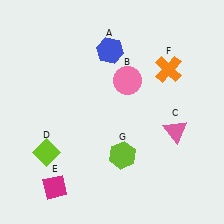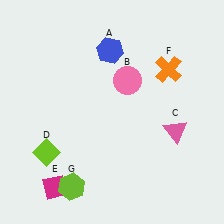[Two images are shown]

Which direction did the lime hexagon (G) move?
The lime hexagon (G) moved left.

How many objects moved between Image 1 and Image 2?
1 object moved between the two images.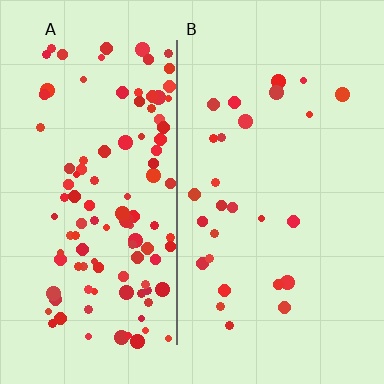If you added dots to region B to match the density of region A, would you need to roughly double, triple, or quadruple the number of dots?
Approximately quadruple.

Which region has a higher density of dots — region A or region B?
A (the left).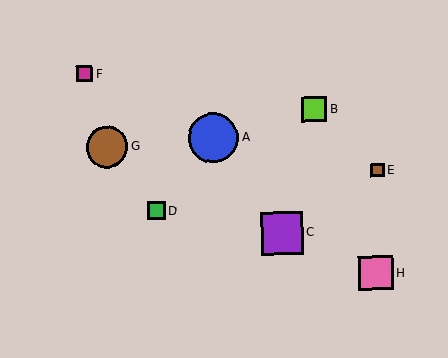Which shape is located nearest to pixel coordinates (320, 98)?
The lime square (labeled B) at (314, 109) is nearest to that location.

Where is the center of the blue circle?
The center of the blue circle is at (213, 138).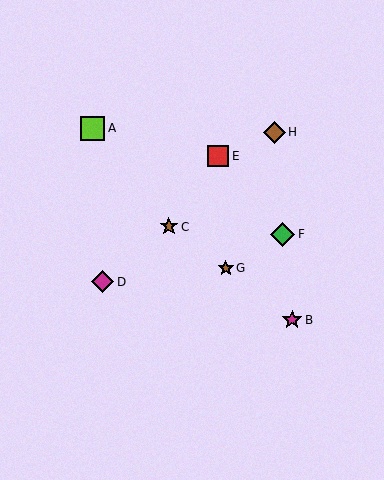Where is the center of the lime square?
The center of the lime square is at (92, 128).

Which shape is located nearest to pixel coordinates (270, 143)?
The brown diamond (labeled H) at (275, 132) is nearest to that location.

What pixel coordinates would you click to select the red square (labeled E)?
Click at (218, 156) to select the red square E.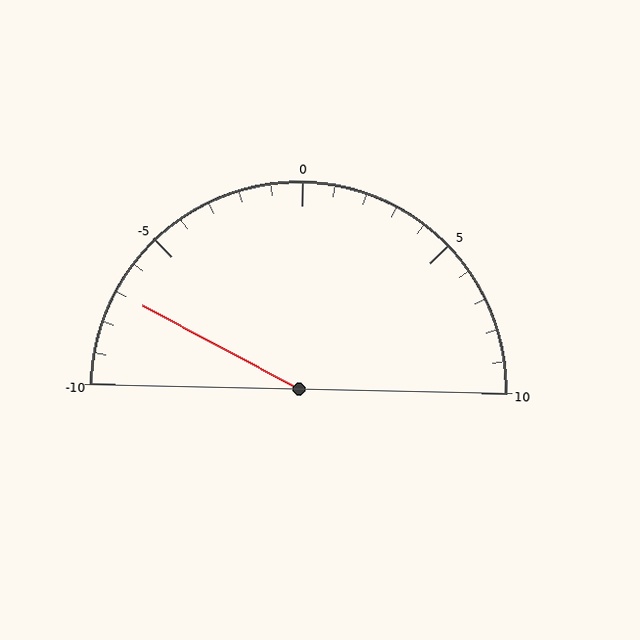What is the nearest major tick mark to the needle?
The nearest major tick mark is -5.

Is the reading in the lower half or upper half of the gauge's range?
The reading is in the lower half of the range (-10 to 10).